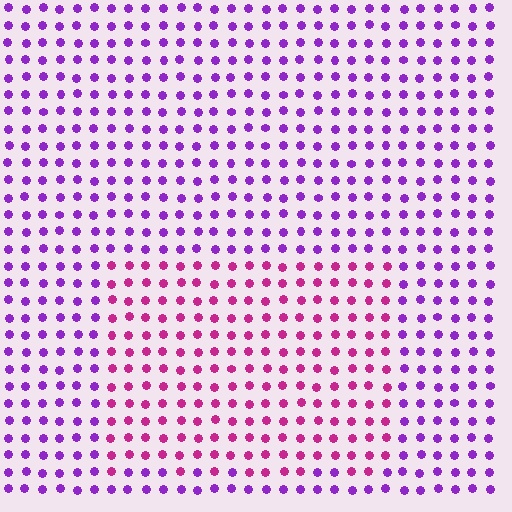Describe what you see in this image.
The image is filled with small purple elements in a uniform arrangement. A rectangle-shaped region is visible where the elements are tinted to a slightly different hue, forming a subtle color boundary.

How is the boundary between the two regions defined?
The boundary is defined purely by a slight shift in hue (about 42 degrees). Spacing, size, and orientation are identical on both sides.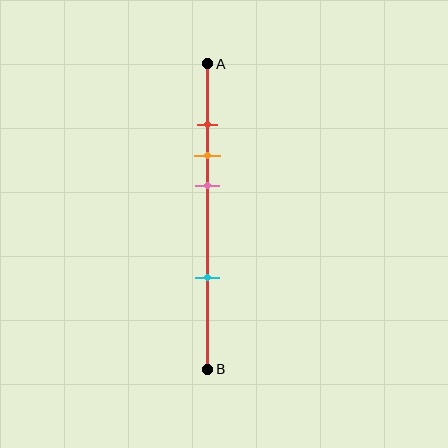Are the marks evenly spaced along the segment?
No, the marks are not evenly spaced.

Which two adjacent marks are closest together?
The red and orange marks are the closest adjacent pair.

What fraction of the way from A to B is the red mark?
The red mark is approximately 20% (0.2) of the way from A to B.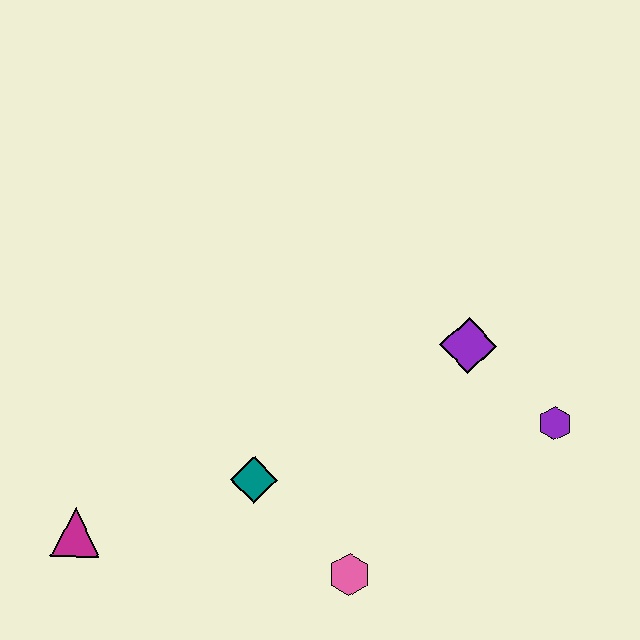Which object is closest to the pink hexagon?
The teal diamond is closest to the pink hexagon.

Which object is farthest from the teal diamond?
The purple hexagon is farthest from the teal diamond.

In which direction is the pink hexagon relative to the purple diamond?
The pink hexagon is below the purple diamond.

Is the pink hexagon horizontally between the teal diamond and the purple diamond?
Yes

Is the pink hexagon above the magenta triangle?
No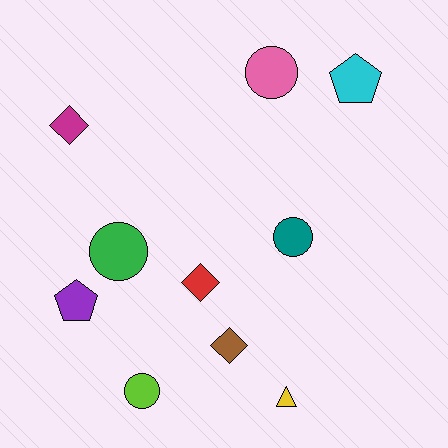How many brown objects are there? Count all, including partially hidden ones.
There is 1 brown object.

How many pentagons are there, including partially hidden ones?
There are 2 pentagons.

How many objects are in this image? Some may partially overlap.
There are 10 objects.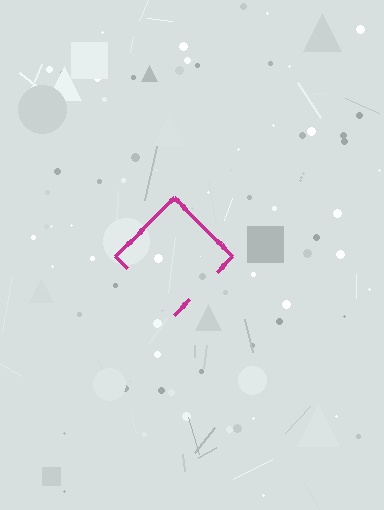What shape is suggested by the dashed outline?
The dashed outline suggests a diamond.